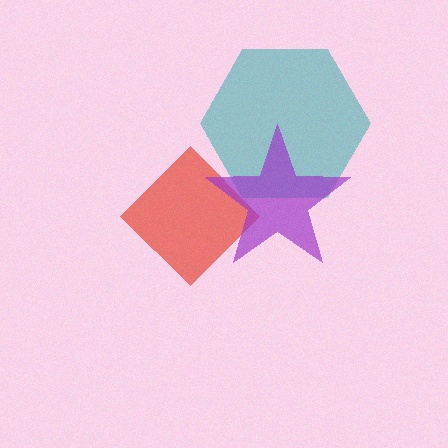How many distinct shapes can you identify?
There are 3 distinct shapes: a teal hexagon, a red diamond, a purple star.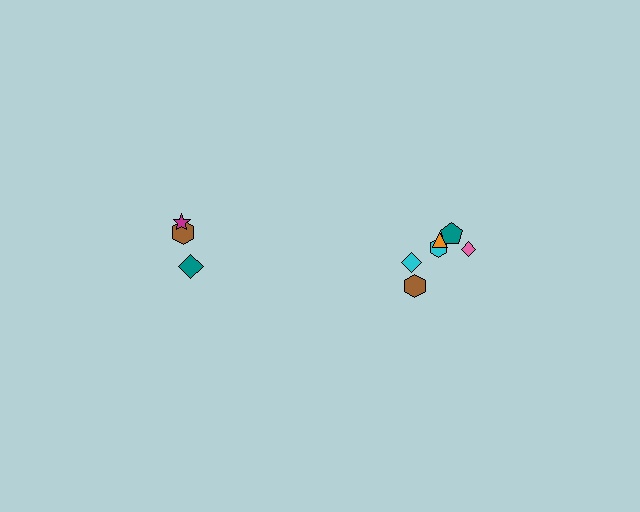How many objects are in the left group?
There are 3 objects.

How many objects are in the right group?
There are 6 objects.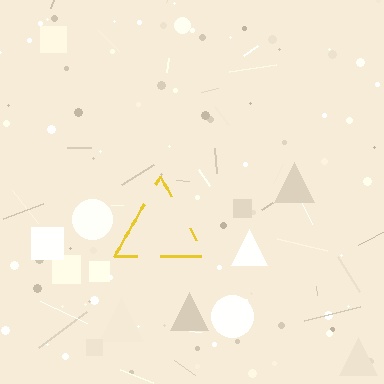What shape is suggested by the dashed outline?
The dashed outline suggests a triangle.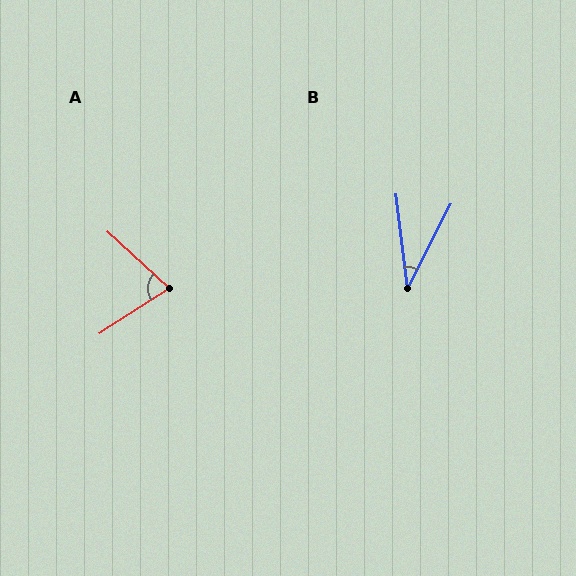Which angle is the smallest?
B, at approximately 34 degrees.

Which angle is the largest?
A, at approximately 76 degrees.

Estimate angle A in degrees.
Approximately 76 degrees.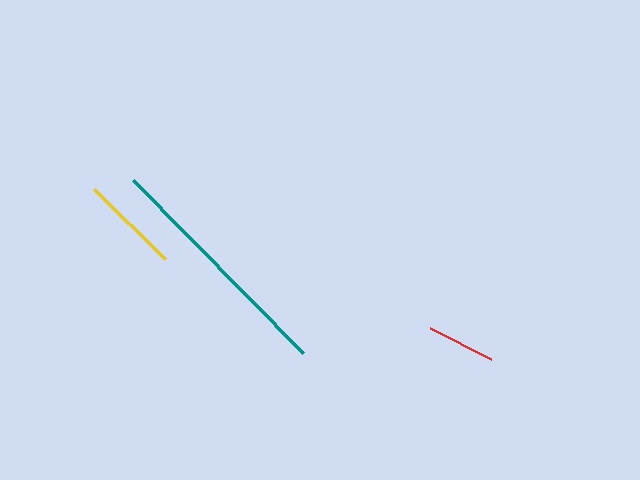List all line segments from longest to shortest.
From longest to shortest: teal, yellow, red.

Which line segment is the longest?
The teal line is the longest at approximately 243 pixels.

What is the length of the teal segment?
The teal segment is approximately 243 pixels long.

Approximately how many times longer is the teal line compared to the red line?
The teal line is approximately 3.6 times the length of the red line.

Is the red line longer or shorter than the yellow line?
The yellow line is longer than the red line.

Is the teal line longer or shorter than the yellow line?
The teal line is longer than the yellow line.